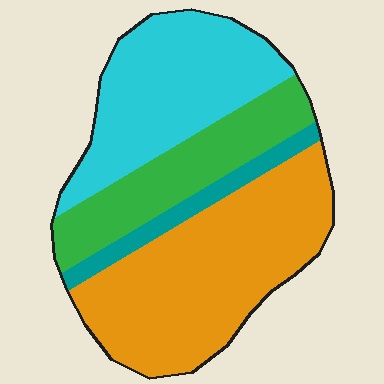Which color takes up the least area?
Teal, at roughly 5%.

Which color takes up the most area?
Orange, at roughly 40%.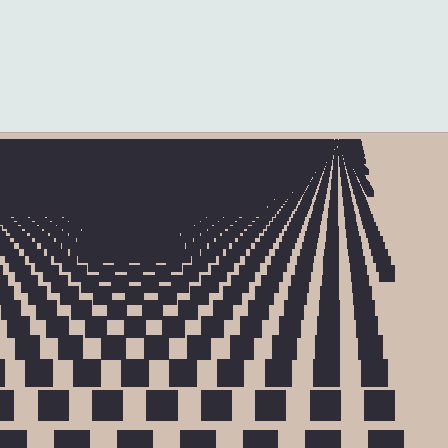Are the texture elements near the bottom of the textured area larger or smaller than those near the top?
Larger. Near the bottom, elements are closer to the viewer and appear at a bigger on-screen size.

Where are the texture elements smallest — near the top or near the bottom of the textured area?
Near the top.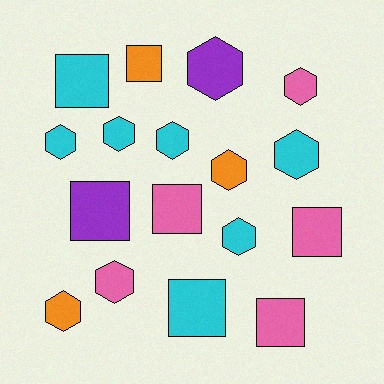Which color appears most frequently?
Cyan, with 7 objects.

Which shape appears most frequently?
Hexagon, with 10 objects.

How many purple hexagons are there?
There is 1 purple hexagon.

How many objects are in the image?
There are 17 objects.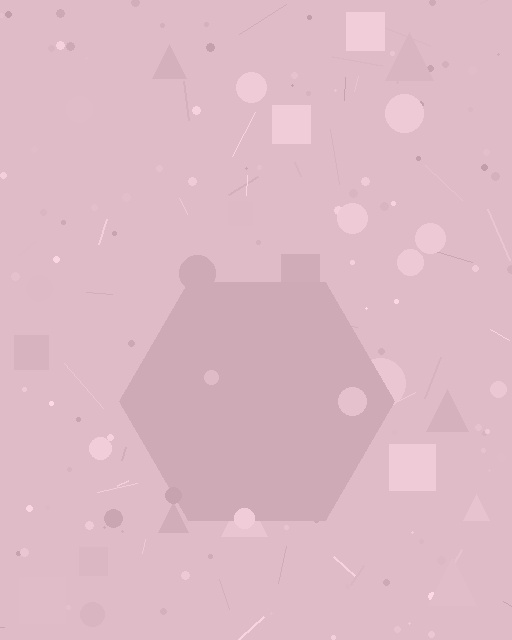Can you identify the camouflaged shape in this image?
The camouflaged shape is a hexagon.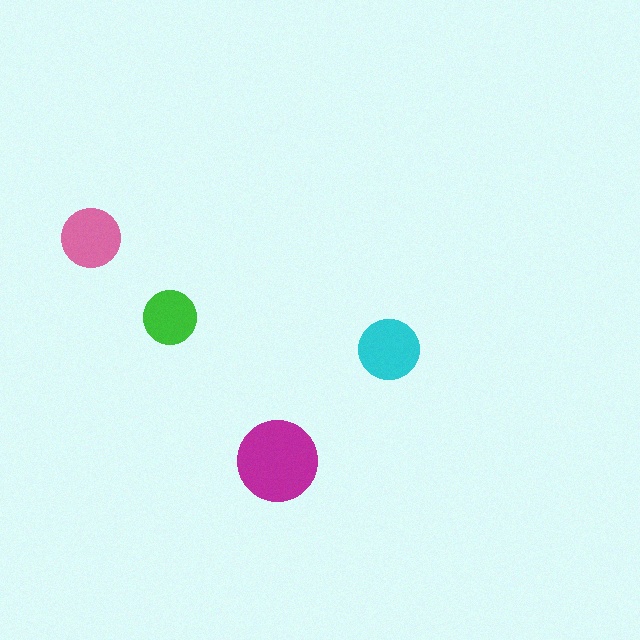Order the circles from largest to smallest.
the magenta one, the cyan one, the pink one, the green one.